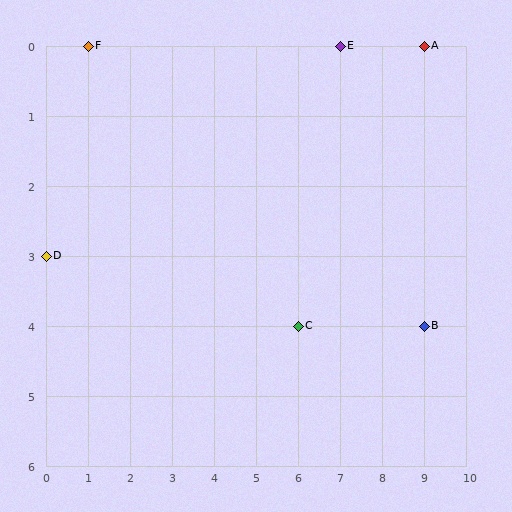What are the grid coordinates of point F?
Point F is at grid coordinates (1, 0).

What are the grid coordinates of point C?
Point C is at grid coordinates (6, 4).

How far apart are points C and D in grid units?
Points C and D are 6 columns and 1 row apart (about 6.1 grid units diagonally).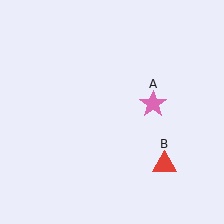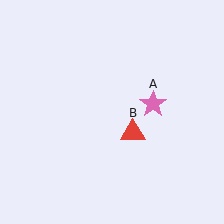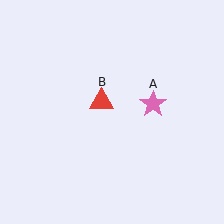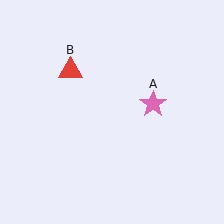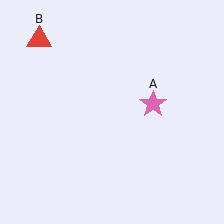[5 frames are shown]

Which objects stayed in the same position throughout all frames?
Pink star (object A) remained stationary.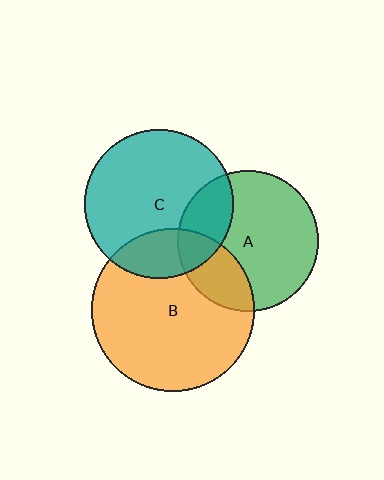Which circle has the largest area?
Circle B (orange).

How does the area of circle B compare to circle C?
Approximately 1.2 times.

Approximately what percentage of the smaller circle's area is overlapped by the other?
Approximately 25%.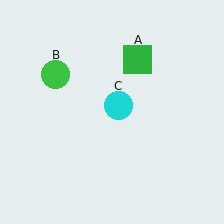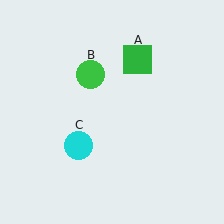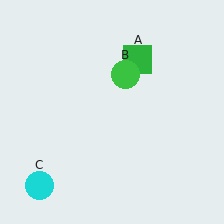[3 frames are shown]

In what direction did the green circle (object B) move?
The green circle (object B) moved right.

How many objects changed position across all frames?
2 objects changed position: green circle (object B), cyan circle (object C).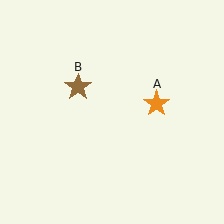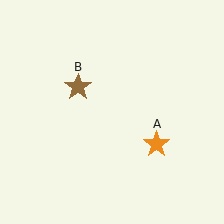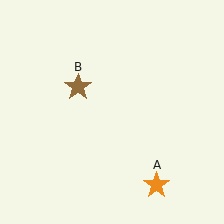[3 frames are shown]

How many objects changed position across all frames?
1 object changed position: orange star (object A).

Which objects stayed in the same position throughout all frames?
Brown star (object B) remained stationary.